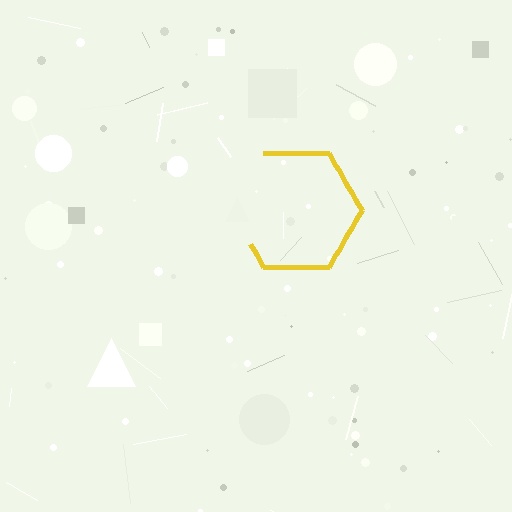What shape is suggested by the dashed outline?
The dashed outline suggests a hexagon.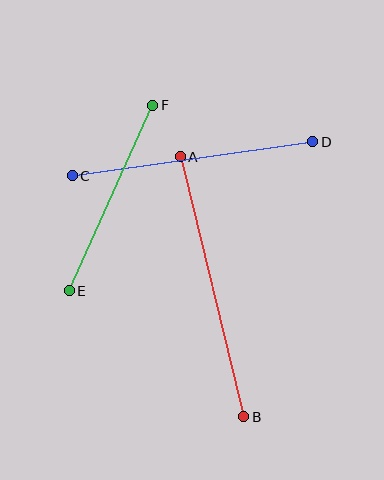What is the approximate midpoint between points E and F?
The midpoint is at approximately (111, 198) pixels.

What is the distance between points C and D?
The distance is approximately 243 pixels.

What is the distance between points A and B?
The distance is approximately 268 pixels.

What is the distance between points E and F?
The distance is approximately 204 pixels.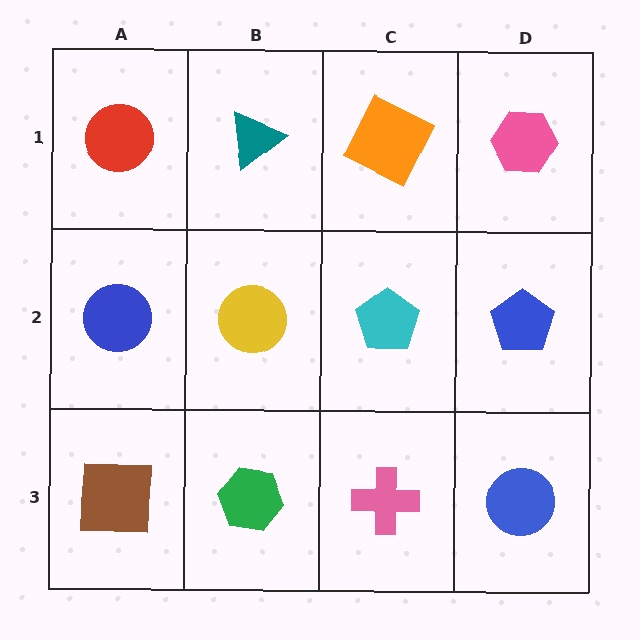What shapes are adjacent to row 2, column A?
A red circle (row 1, column A), a brown square (row 3, column A), a yellow circle (row 2, column B).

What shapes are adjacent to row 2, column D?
A pink hexagon (row 1, column D), a blue circle (row 3, column D), a cyan pentagon (row 2, column C).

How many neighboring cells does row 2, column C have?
4.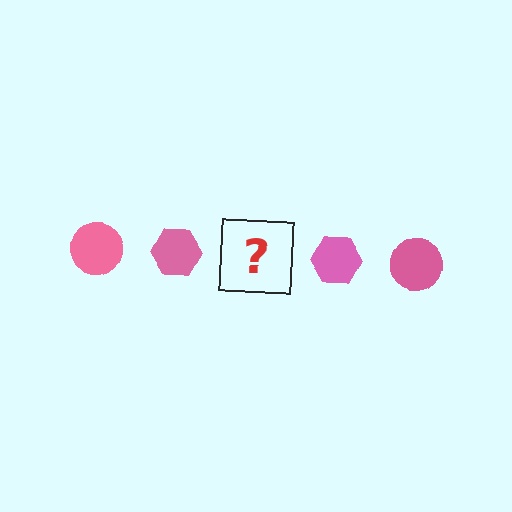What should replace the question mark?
The question mark should be replaced with a pink circle.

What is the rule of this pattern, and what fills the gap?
The rule is that the pattern cycles through circle, hexagon shapes in pink. The gap should be filled with a pink circle.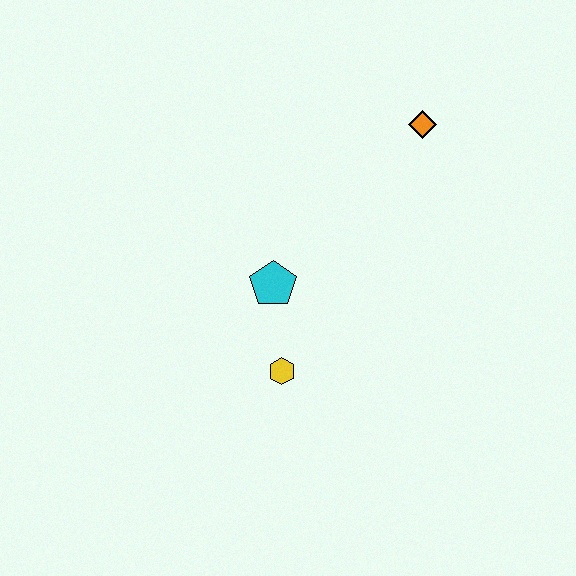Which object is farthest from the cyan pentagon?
The orange diamond is farthest from the cyan pentagon.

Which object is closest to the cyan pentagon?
The yellow hexagon is closest to the cyan pentagon.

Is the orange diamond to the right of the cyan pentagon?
Yes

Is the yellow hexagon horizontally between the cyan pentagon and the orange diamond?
Yes